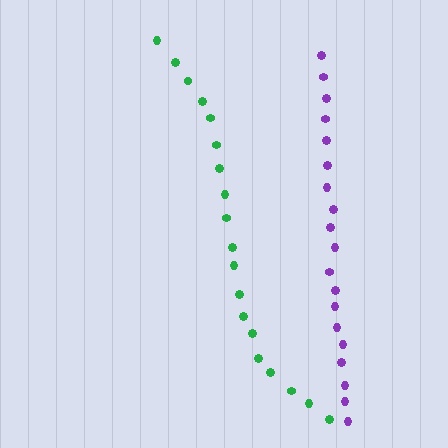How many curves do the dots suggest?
There are 2 distinct paths.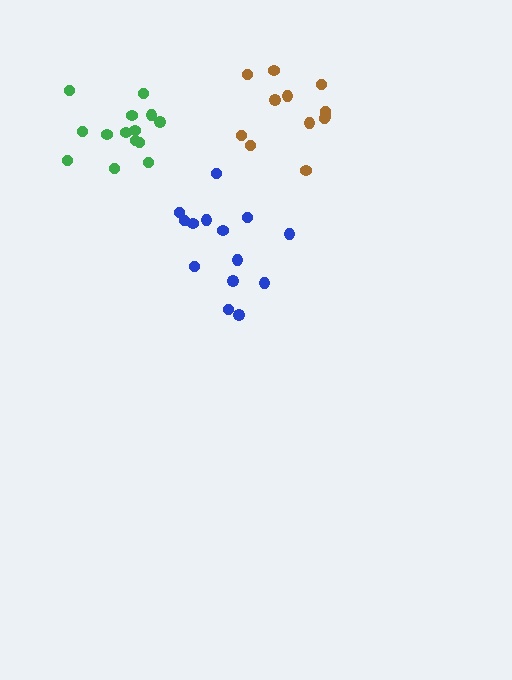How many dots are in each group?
Group 1: 14 dots, Group 2: 12 dots, Group 3: 14 dots (40 total).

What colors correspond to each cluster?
The clusters are colored: blue, brown, green.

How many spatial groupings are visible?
There are 3 spatial groupings.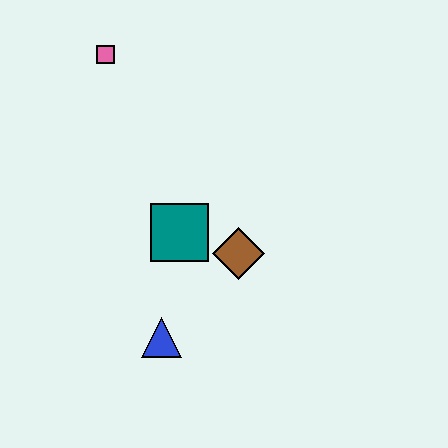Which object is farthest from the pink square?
The blue triangle is farthest from the pink square.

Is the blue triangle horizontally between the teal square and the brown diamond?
No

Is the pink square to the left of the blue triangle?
Yes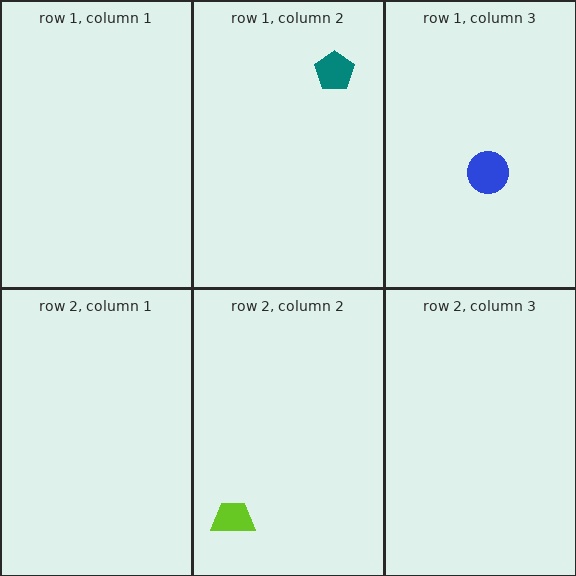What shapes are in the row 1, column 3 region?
The blue circle.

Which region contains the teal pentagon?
The row 1, column 2 region.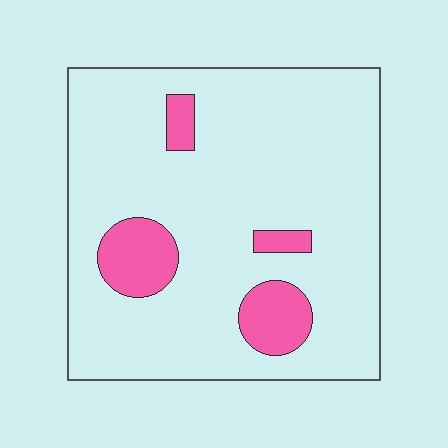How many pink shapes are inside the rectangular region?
4.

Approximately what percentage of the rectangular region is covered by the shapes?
Approximately 15%.